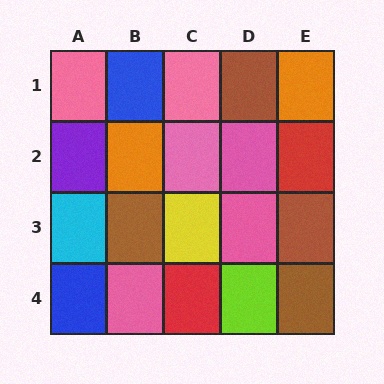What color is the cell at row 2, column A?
Purple.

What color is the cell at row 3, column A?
Cyan.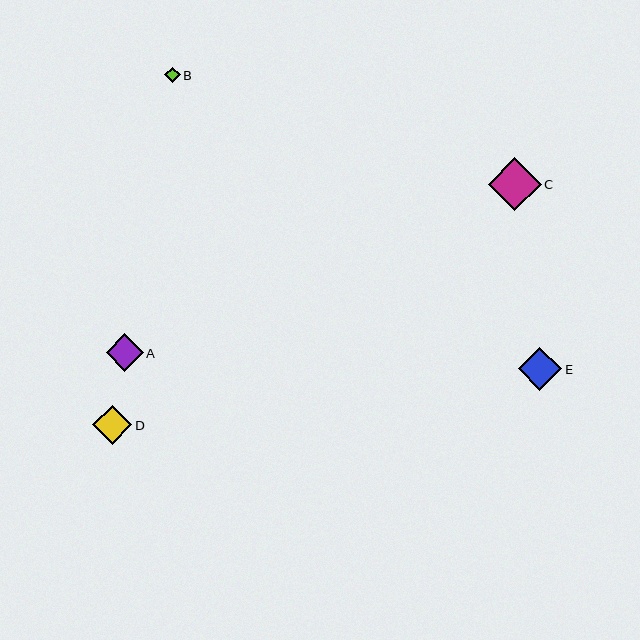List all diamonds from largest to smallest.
From largest to smallest: C, E, D, A, B.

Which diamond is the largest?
Diamond C is the largest with a size of approximately 53 pixels.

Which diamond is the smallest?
Diamond B is the smallest with a size of approximately 16 pixels.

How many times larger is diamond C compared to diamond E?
Diamond C is approximately 1.2 times the size of diamond E.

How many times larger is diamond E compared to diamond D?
Diamond E is approximately 1.1 times the size of diamond D.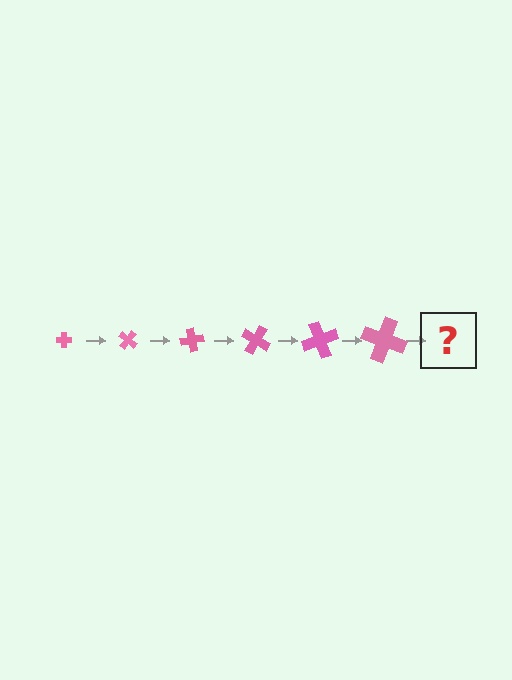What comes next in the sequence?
The next element should be a cross, larger than the previous one and rotated 240 degrees from the start.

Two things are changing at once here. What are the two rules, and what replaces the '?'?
The two rules are that the cross grows larger each step and it rotates 40 degrees each step. The '?' should be a cross, larger than the previous one and rotated 240 degrees from the start.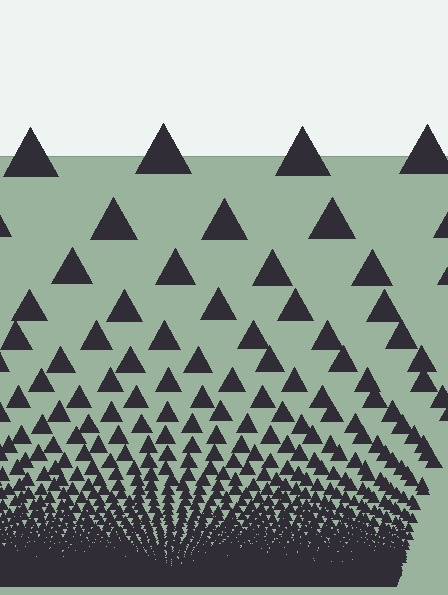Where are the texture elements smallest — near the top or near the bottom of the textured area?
Near the bottom.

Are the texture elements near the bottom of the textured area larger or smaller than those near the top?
Smaller. The gradient is inverted — elements near the bottom are smaller and denser.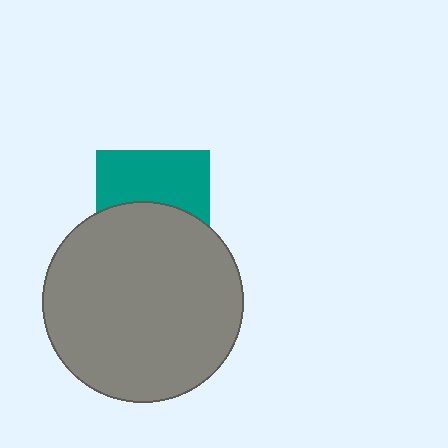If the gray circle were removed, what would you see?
You would see the complete teal square.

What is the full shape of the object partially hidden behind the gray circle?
The partially hidden object is a teal square.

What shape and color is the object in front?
The object in front is a gray circle.